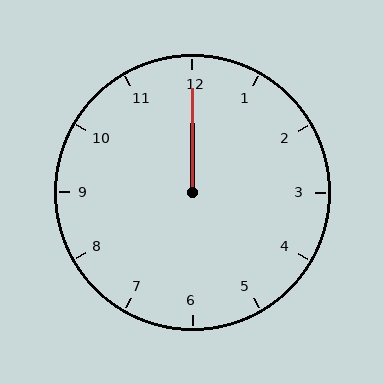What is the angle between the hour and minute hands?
Approximately 0 degrees.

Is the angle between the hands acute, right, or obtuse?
It is acute.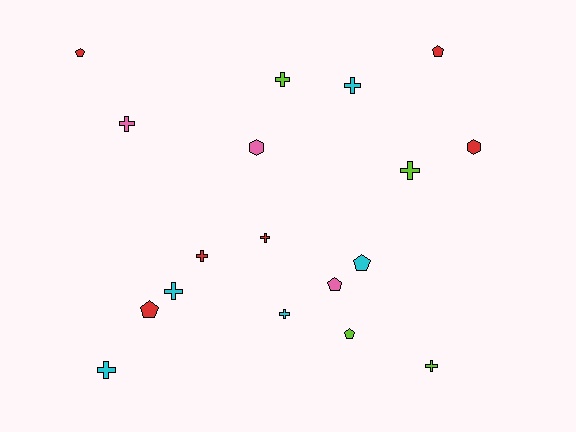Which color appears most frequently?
Red, with 6 objects.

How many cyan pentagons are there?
There is 1 cyan pentagon.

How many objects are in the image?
There are 18 objects.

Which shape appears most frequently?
Cross, with 10 objects.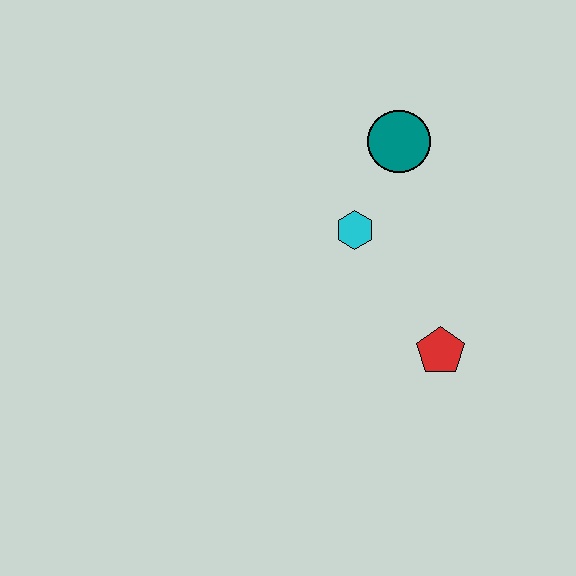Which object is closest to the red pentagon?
The cyan hexagon is closest to the red pentagon.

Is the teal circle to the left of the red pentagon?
Yes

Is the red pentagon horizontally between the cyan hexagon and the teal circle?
No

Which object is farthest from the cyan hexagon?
The red pentagon is farthest from the cyan hexagon.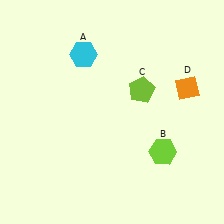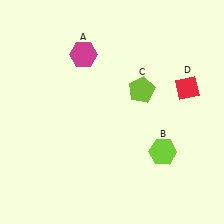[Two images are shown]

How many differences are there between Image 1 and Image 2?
There are 2 differences between the two images.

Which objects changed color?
A changed from cyan to magenta. D changed from orange to red.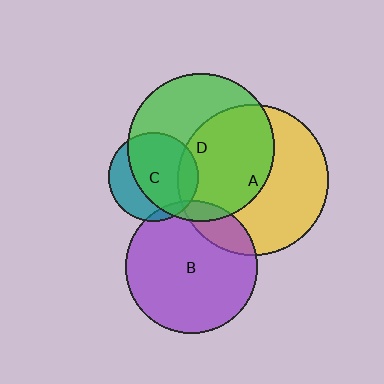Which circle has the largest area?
Circle A (yellow).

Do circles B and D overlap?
Yes.